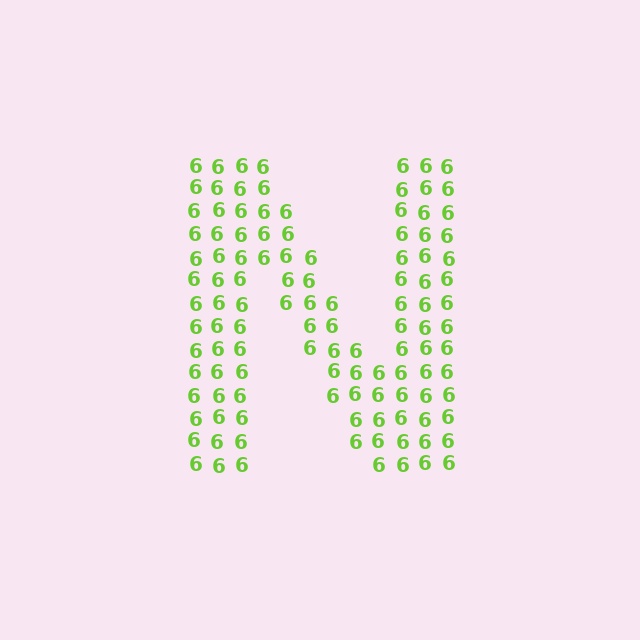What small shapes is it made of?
It is made of small digit 6's.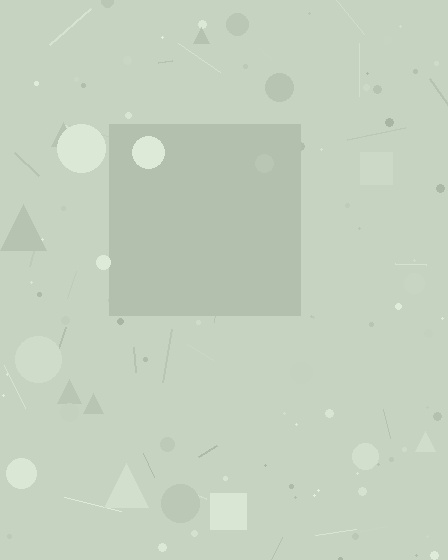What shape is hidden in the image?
A square is hidden in the image.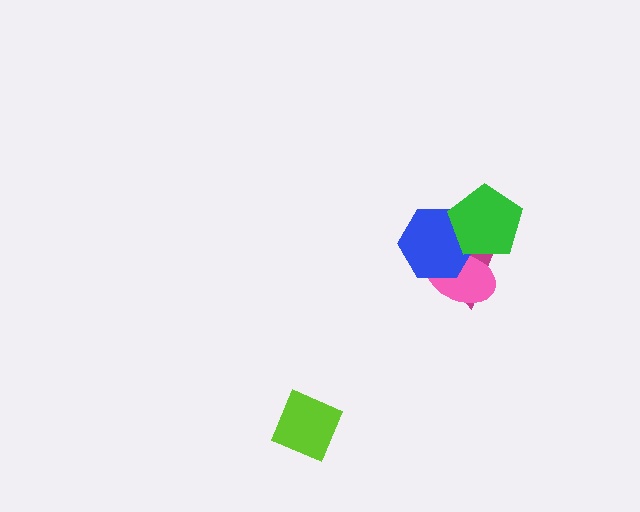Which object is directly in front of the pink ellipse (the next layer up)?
The blue hexagon is directly in front of the pink ellipse.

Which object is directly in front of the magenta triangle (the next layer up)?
The pink ellipse is directly in front of the magenta triangle.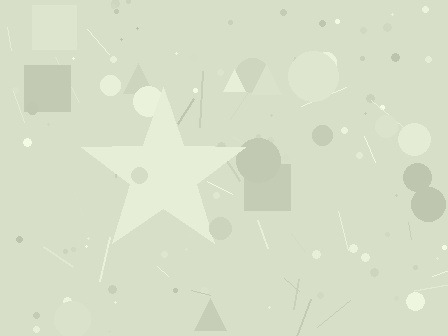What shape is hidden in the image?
A star is hidden in the image.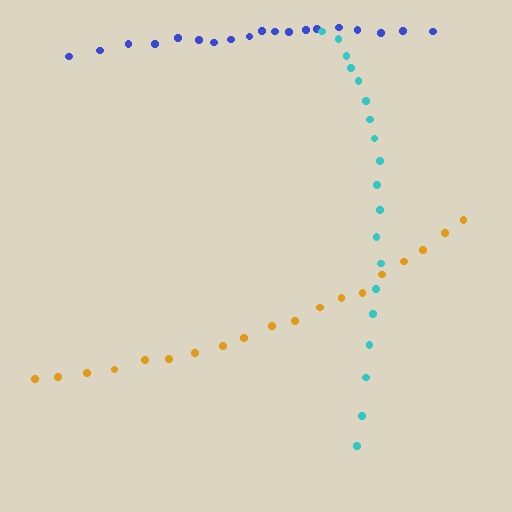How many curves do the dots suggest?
There are 3 distinct paths.